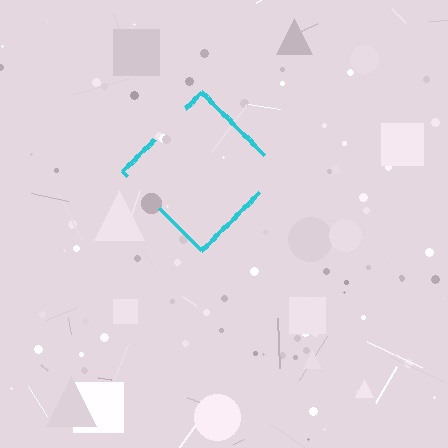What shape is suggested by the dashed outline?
The dashed outline suggests a diamond.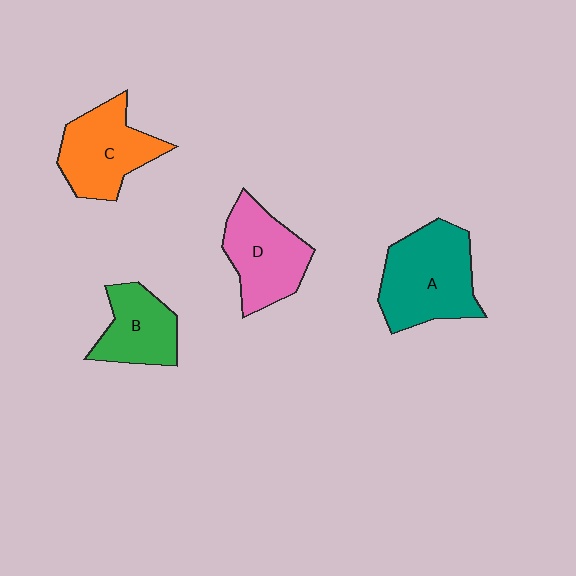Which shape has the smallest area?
Shape B (green).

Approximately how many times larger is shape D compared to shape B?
Approximately 1.2 times.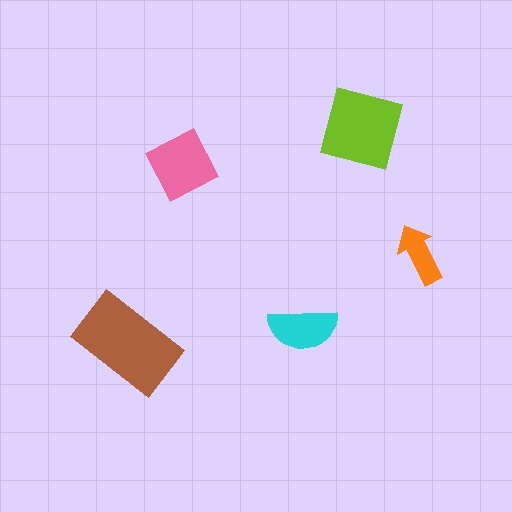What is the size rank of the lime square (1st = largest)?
2nd.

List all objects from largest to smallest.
The brown rectangle, the lime square, the pink square, the cyan semicircle, the orange arrow.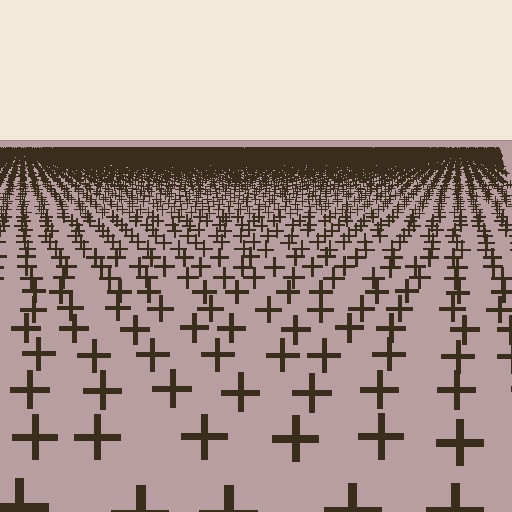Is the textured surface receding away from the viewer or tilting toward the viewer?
The surface is receding away from the viewer. Texture elements get smaller and denser toward the top.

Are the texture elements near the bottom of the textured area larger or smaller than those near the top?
Larger. Near the bottom, elements are closer to the viewer and appear at a bigger on-screen size.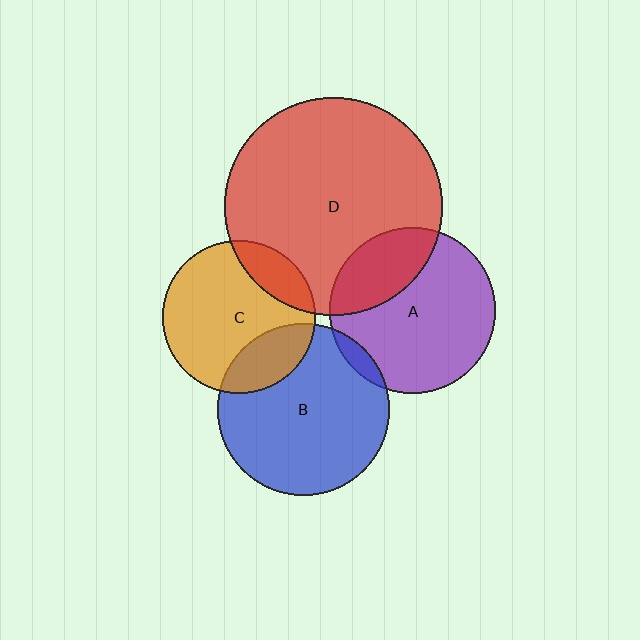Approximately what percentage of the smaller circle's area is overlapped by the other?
Approximately 20%.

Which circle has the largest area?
Circle D (red).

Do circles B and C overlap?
Yes.